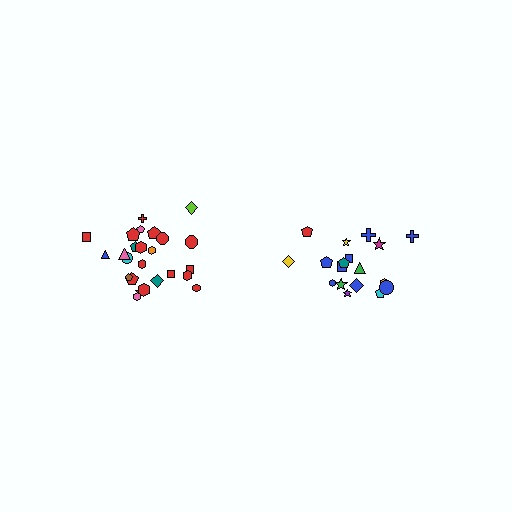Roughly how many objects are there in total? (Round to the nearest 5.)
Roughly 45 objects in total.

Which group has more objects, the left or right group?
The left group.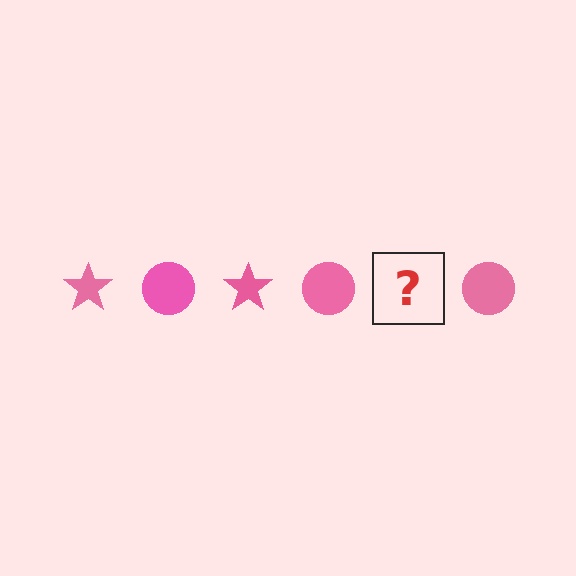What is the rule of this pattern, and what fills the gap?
The rule is that the pattern cycles through star, circle shapes in pink. The gap should be filled with a pink star.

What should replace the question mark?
The question mark should be replaced with a pink star.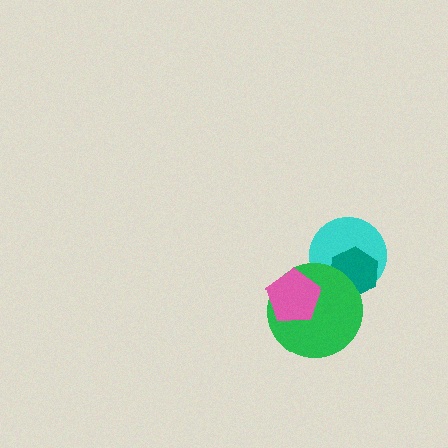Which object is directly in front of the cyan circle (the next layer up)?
The teal hexagon is directly in front of the cyan circle.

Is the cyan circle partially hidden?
Yes, it is partially covered by another shape.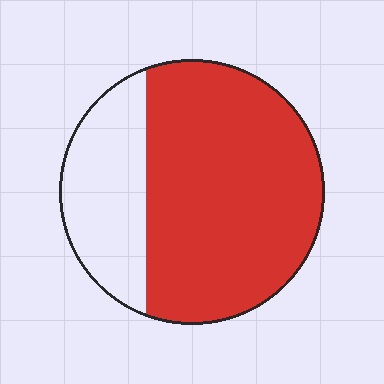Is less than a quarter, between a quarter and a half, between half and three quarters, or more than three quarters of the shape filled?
Between half and three quarters.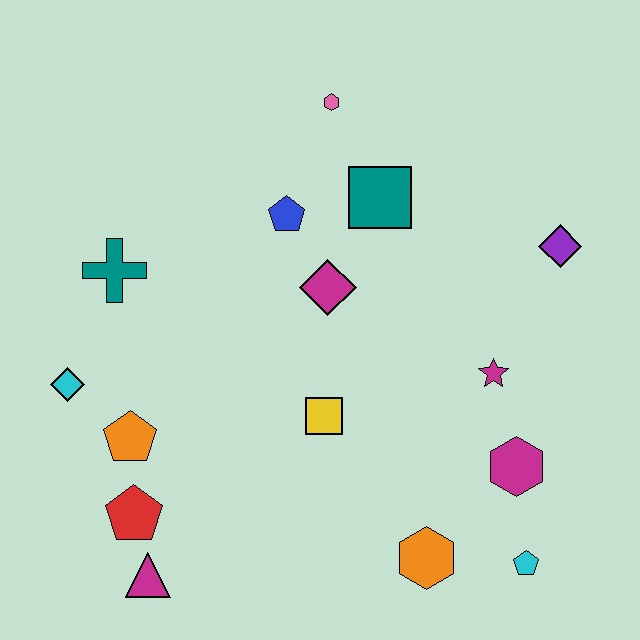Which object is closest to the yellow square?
The magenta diamond is closest to the yellow square.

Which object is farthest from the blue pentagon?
The cyan pentagon is farthest from the blue pentagon.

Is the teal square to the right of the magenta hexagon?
No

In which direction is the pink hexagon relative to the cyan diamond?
The pink hexagon is above the cyan diamond.